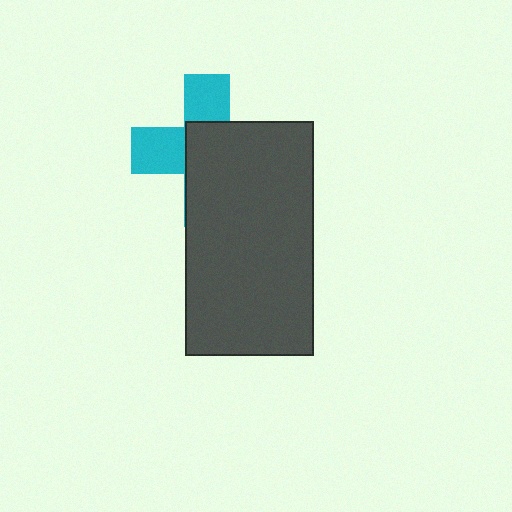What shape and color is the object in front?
The object in front is a dark gray rectangle.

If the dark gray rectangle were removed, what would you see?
You would see the complete cyan cross.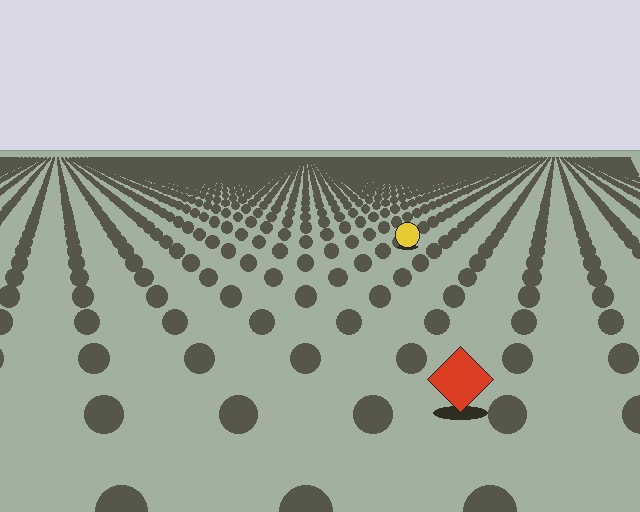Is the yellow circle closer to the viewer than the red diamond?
No. The red diamond is closer — you can tell from the texture gradient: the ground texture is coarser near it.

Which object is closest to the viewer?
The red diamond is closest. The texture marks near it are larger and more spread out.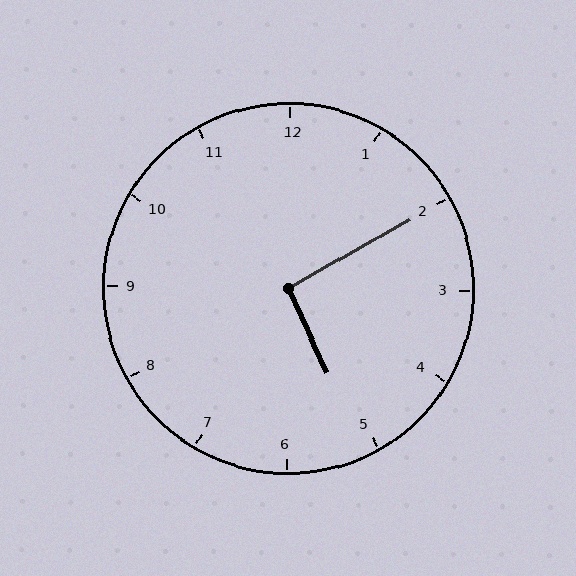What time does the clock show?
5:10.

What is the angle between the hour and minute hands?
Approximately 95 degrees.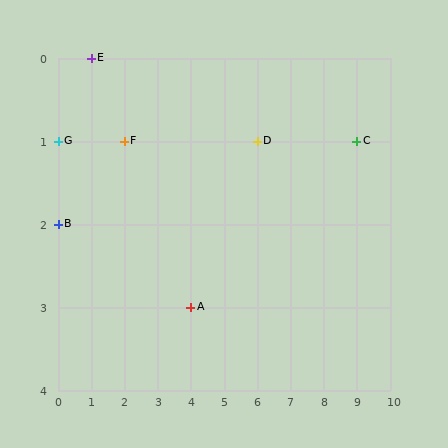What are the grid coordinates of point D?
Point D is at grid coordinates (6, 1).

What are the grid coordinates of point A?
Point A is at grid coordinates (4, 3).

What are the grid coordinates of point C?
Point C is at grid coordinates (9, 1).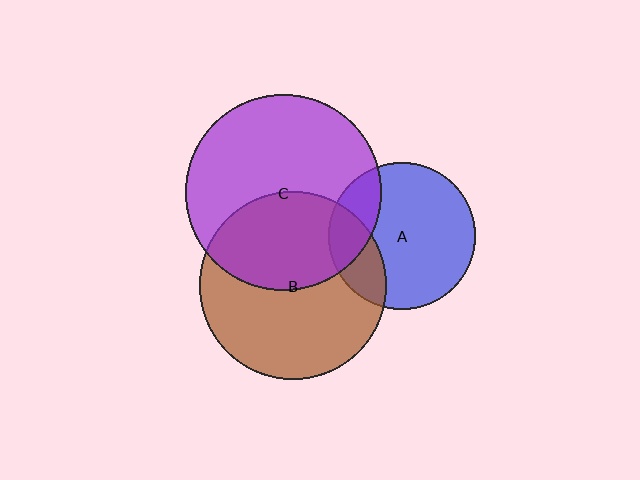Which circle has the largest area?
Circle C (purple).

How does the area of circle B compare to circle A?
Approximately 1.6 times.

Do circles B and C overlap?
Yes.